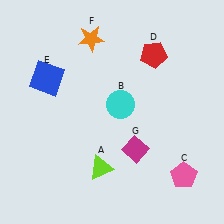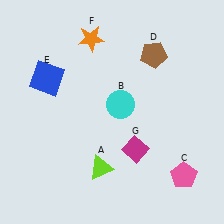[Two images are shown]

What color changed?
The pentagon (D) changed from red in Image 1 to brown in Image 2.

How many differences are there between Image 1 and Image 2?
There is 1 difference between the two images.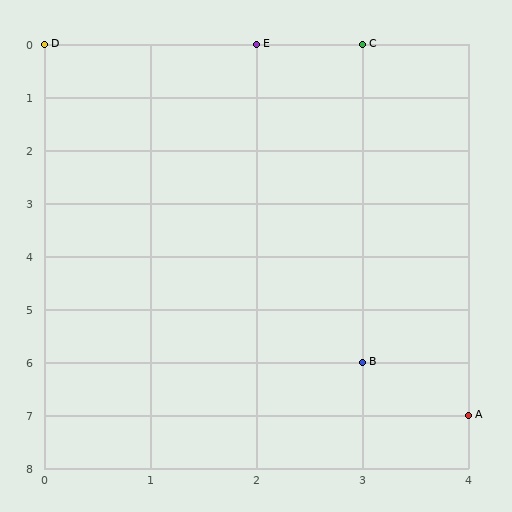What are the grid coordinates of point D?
Point D is at grid coordinates (0, 0).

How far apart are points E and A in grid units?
Points E and A are 2 columns and 7 rows apart (about 7.3 grid units diagonally).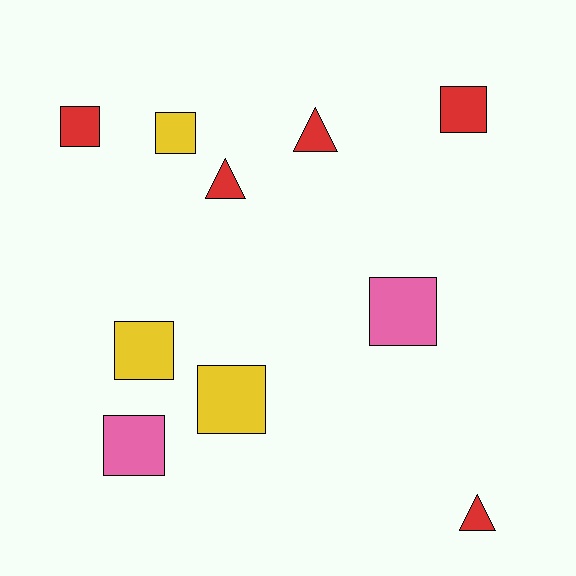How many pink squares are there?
There are 2 pink squares.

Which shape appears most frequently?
Square, with 7 objects.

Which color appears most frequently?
Red, with 5 objects.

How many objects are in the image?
There are 10 objects.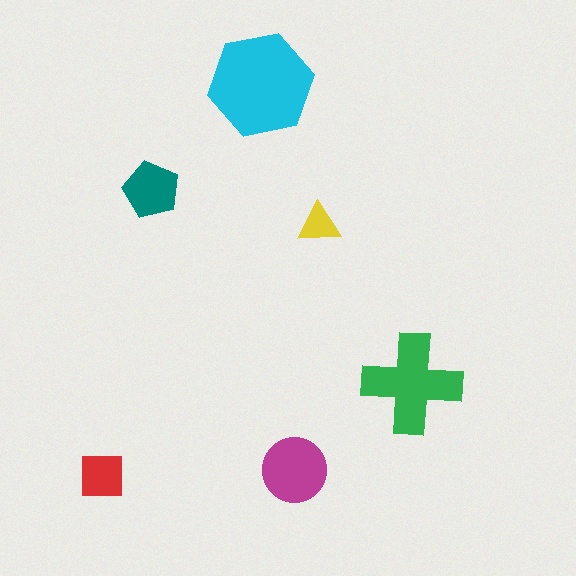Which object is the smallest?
The yellow triangle.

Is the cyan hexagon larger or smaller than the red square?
Larger.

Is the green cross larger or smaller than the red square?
Larger.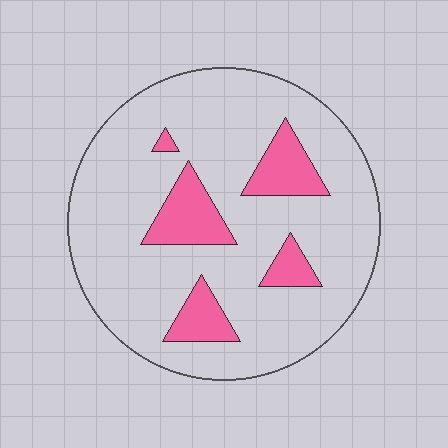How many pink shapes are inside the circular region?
5.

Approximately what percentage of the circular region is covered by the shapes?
Approximately 15%.